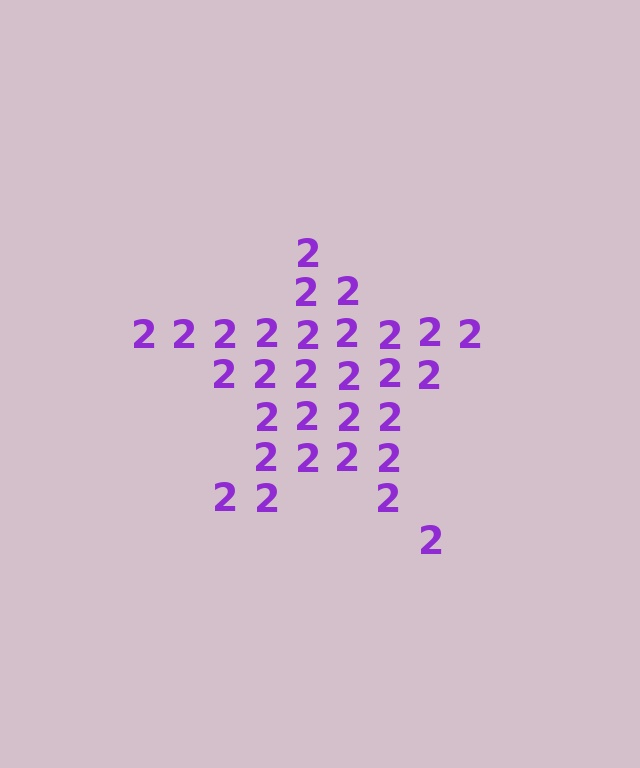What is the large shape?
The large shape is a star.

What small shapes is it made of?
It is made of small digit 2's.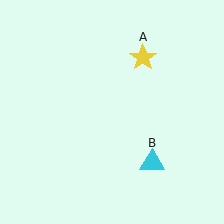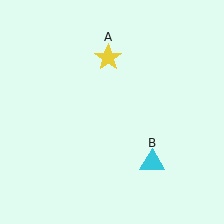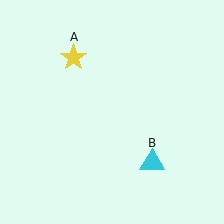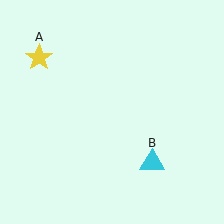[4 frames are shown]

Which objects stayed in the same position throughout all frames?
Cyan triangle (object B) remained stationary.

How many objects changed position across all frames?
1 object changed position: yellow star (object A).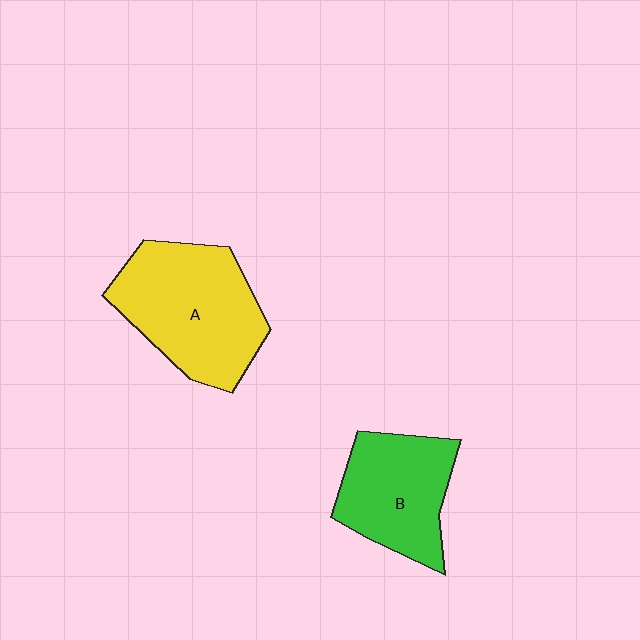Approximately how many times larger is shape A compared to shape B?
Approximately 1.3 times.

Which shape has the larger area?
Shape A (yellow).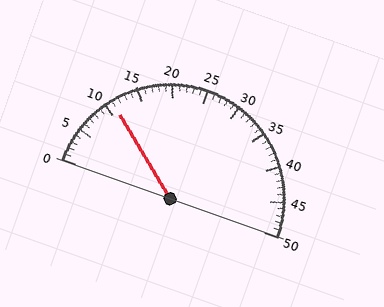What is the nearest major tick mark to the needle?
The nearest major tick mark is 10.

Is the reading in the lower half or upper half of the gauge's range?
The reading is in the lower half of the range (0 to 50).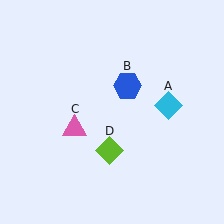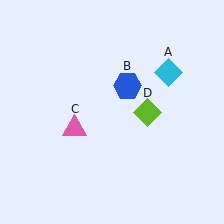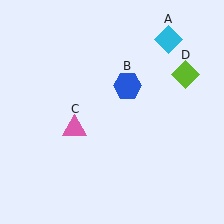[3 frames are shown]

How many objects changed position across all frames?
2 objects changed position: cyan diamond (object A), lime diamond (object D).